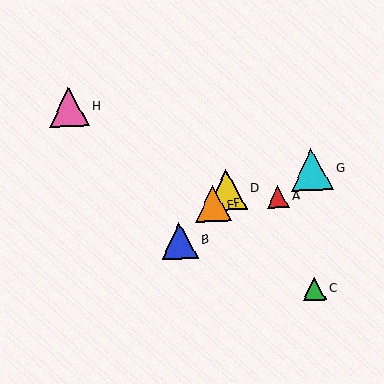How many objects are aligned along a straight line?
4 objects (B, D, E, F) are aligned along a straight line.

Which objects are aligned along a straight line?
Objects B, D, E, F are aligned along a straight line.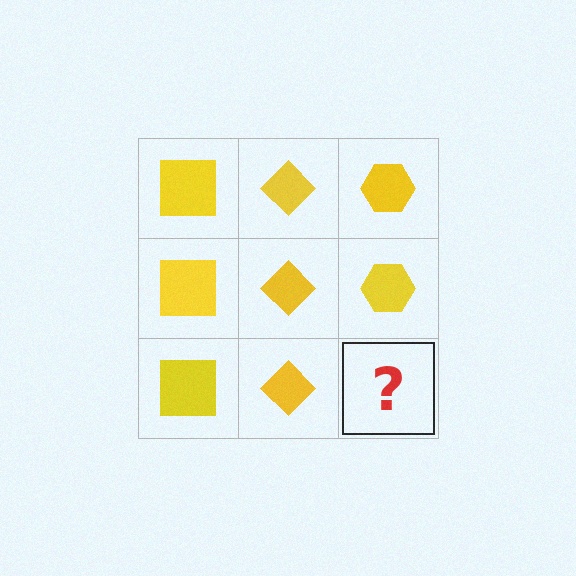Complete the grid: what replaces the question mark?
The question mark should be replaced with a yellow hexagon.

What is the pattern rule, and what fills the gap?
The rule is that each column has a consistent shape. The gap should be filled with a yellow hexagon.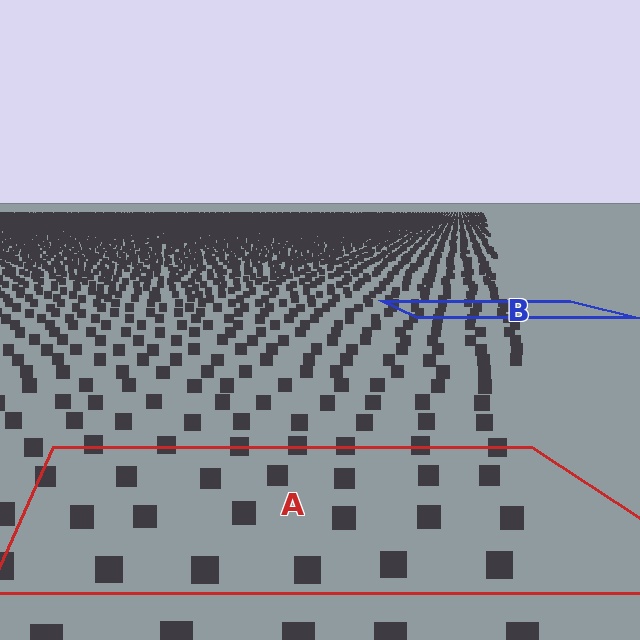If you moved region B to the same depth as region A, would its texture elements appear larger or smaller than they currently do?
They would appear larger. At a closer depth, the same texture elements are projected at a bigger on-screen size.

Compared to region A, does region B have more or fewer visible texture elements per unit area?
Region B has more texture elements per unit area — they are packed more densely because it is farther away.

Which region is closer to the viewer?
Region A is closer. The texture elements there are larger and more spread out.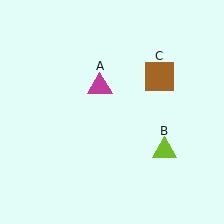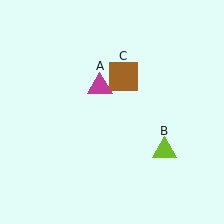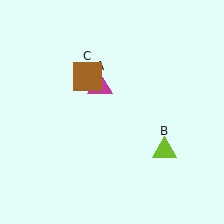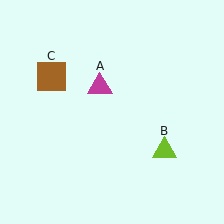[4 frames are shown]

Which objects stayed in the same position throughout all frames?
Magenta triangle (object A) and lime triangle (object B) remained stationary.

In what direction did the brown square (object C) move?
The brown square (object C) moved left.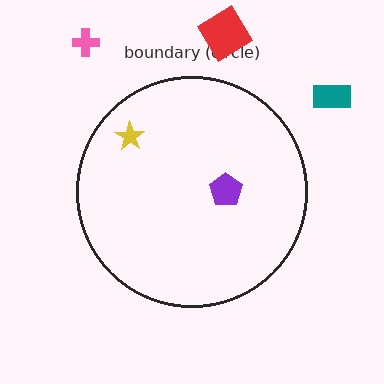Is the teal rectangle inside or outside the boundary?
Outside.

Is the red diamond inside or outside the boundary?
Outside.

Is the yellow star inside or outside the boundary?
Inside.